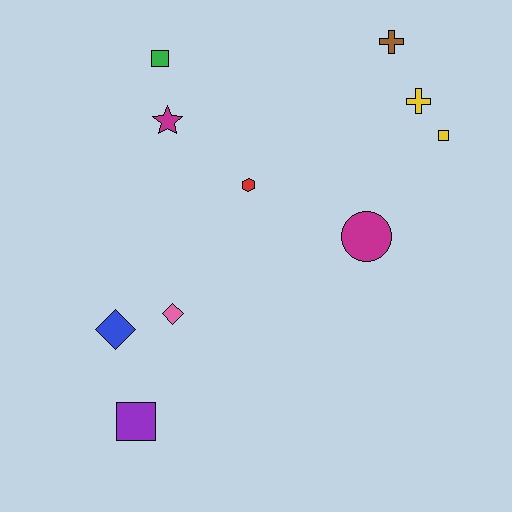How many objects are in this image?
There are 10 objects.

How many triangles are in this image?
There are no triangles.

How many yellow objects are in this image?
There are 2 yellow objects.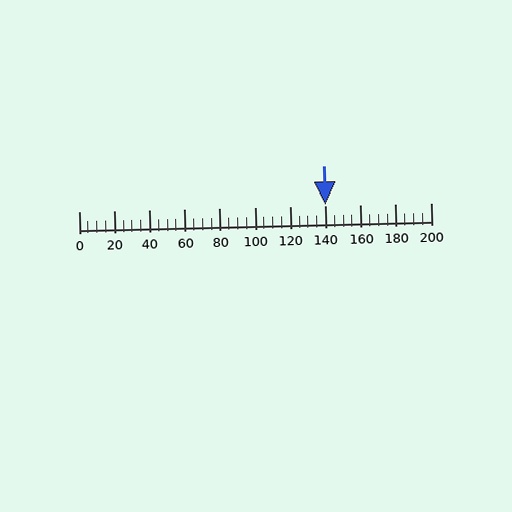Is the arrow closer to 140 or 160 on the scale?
The arrow is closer to 140.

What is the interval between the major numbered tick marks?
The major tick marks are spaced 20 units apart.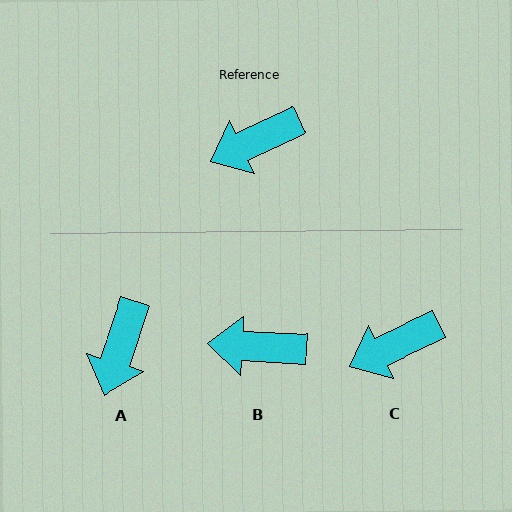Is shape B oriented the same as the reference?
No, it is off by about 28 degrees.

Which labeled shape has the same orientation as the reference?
C.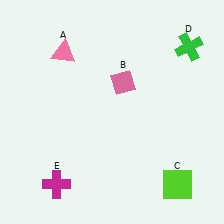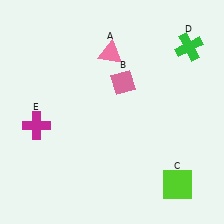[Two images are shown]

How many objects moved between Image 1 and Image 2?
2 objects moved between the two images.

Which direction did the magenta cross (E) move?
The magenta cross (E) moved up.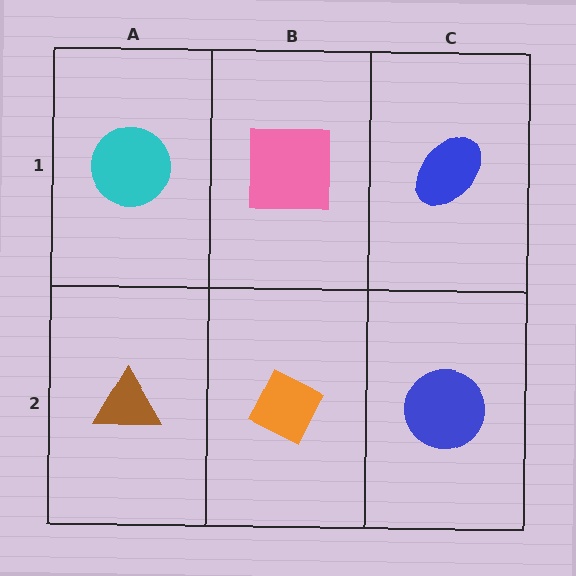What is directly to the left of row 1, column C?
A pink square.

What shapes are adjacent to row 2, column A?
A cyan circle (row 1, column A), an orange diamond (row 2, column B).